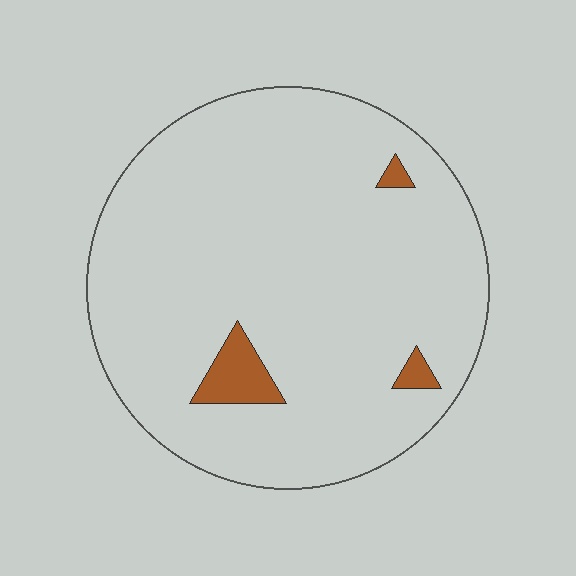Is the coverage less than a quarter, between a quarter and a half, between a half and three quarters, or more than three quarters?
Less than a quarter.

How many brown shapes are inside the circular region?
3.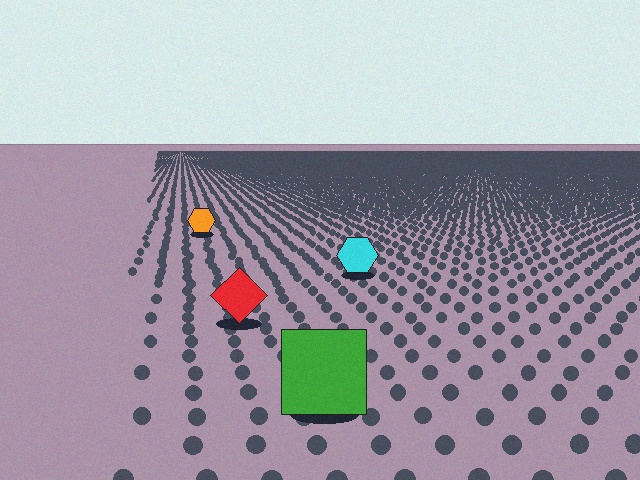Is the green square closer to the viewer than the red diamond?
Yes. The green square is closer — you can tell from the texture gradient: the ground texture is coarser near it.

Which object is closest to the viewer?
The green square is closest. The texture marks near it are larger and more spread out.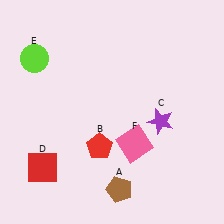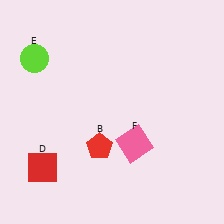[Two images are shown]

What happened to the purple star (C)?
The purple star (C) was removed in Image 2. It was in the bottom-right area of Image 1.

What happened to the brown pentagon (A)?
The brown pentagon (A) was removed in Image 2. It was in the bottom-right area of Image 1.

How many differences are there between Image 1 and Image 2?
There are 2 differences between the two images.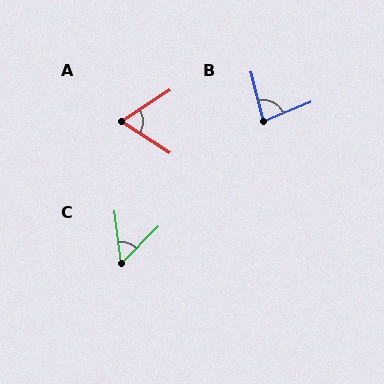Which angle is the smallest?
C, at approximately 52 degrees.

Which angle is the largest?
B, at approximately 82 degrees.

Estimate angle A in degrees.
Approximately 66 degrees.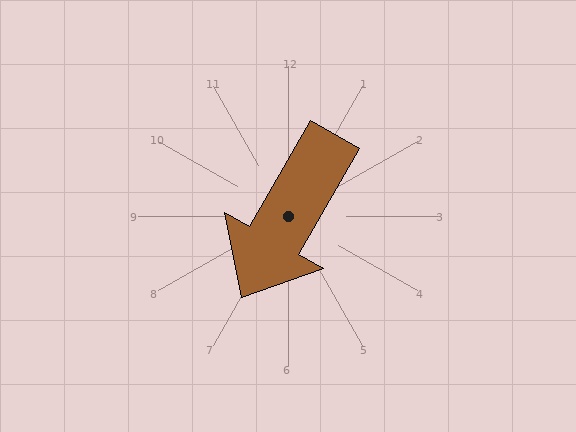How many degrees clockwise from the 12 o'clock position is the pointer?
Approximately 210 degrees.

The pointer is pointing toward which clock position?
Roughly 7 o'clock.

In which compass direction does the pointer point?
Southwest.